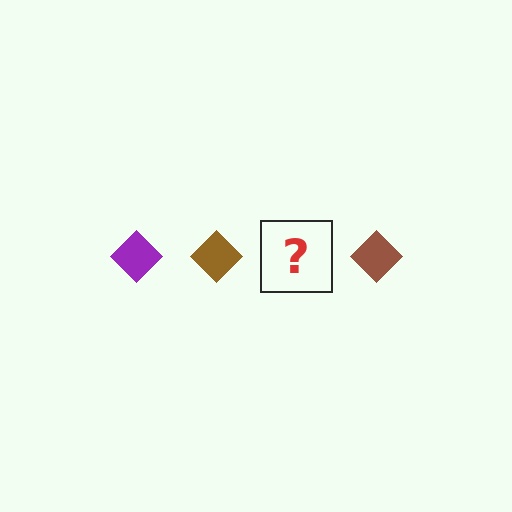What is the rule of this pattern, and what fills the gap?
The rule is that the pattern cycles through purple, brown diamonds. The gap should be filled with a purple diamond.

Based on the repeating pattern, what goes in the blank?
The blank should be a purple diamond.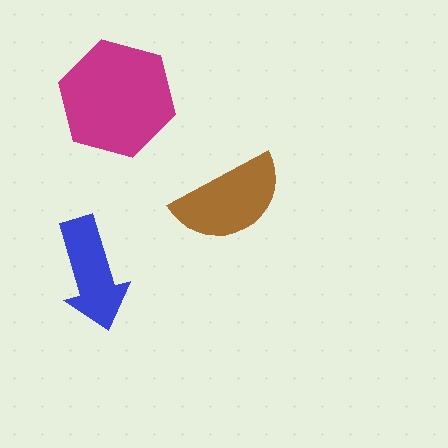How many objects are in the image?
There are 3 objects in the image.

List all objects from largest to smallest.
The magenta hexagon, the brown semicircle, the blue arrow.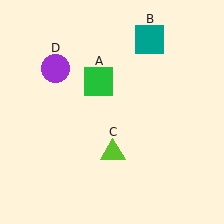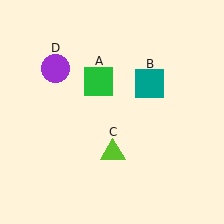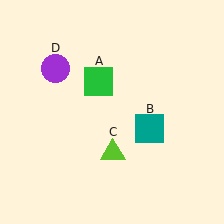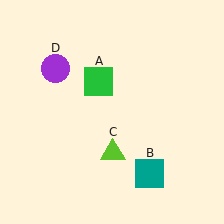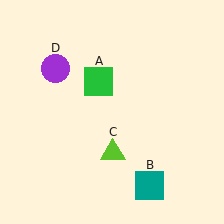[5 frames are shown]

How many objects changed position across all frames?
1 object changed position: teal square (object B).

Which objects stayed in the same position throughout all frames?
Green square (object A) and lime triangle (object C) and purple circle (object D) remained stationary.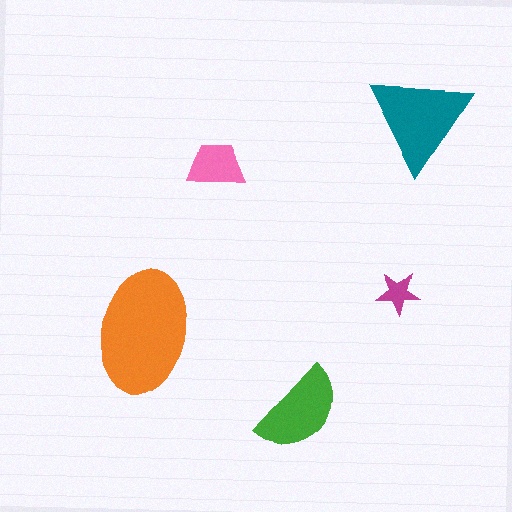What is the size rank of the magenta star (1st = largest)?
5th.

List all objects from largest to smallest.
The orange ellipse, the teal triangle, the green semicircle, the pink trapezoid, the magenta star.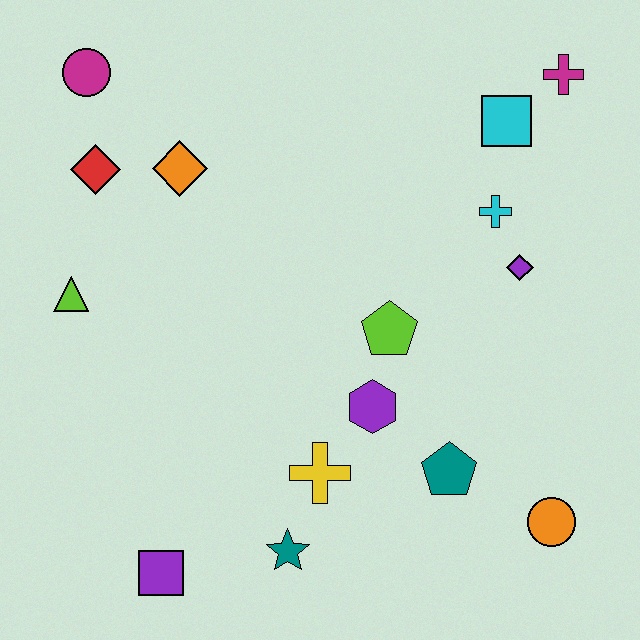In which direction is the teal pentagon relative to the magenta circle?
The teal pentagon is below the magenta circle.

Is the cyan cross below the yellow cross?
No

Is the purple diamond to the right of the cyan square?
Yes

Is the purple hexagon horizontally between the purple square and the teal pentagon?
Yes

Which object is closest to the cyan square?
The magenta cross is closest to the cyan square.